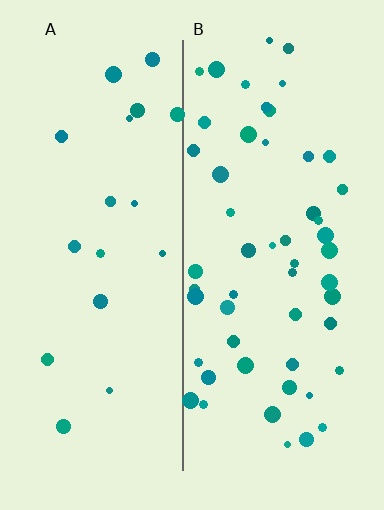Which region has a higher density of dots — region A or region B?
B (the right).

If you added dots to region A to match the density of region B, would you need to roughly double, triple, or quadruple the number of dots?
Approximately triple.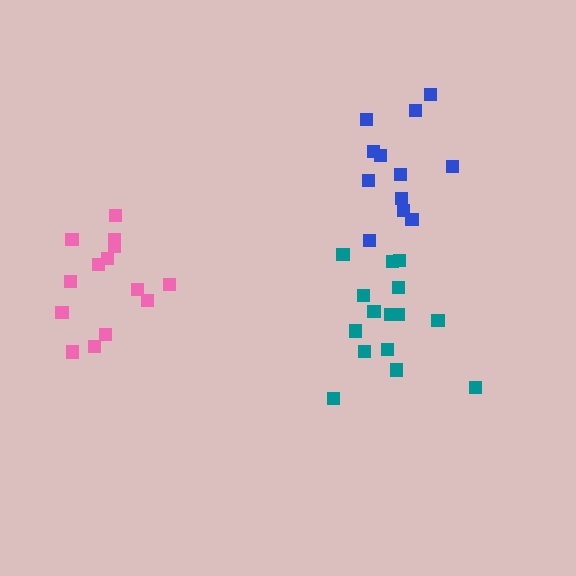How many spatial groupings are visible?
There are 3 spatial groupings.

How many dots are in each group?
Group 1: 15 dots, Group 2: 14 dots, Group 3: 12 dots (41 total).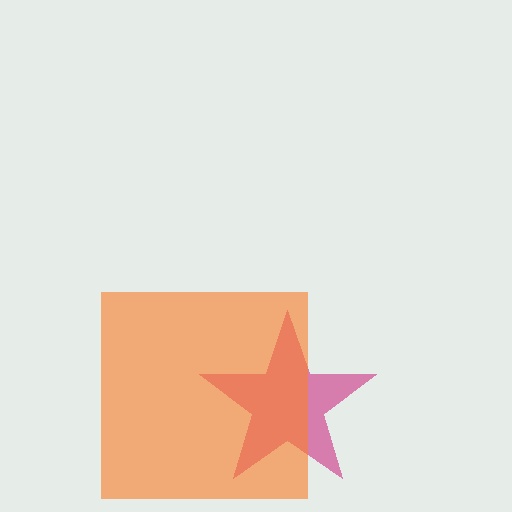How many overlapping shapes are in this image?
There are 2 overlapping shapes in the image.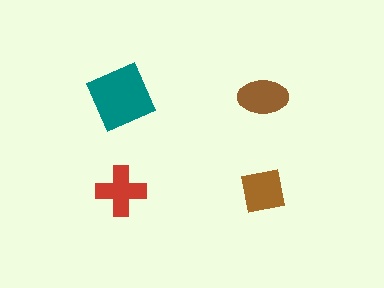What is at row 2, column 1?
A red cross.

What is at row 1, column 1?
A teal square.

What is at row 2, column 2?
A brown square.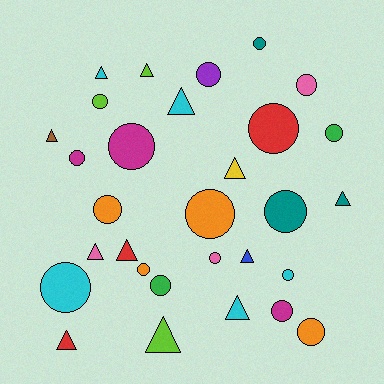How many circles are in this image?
There are 18 circles.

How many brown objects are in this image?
There is 1 brown object.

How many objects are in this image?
There are 30 objects.